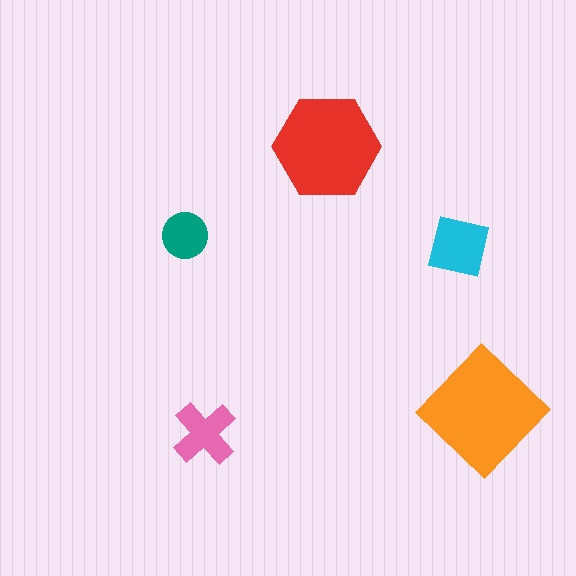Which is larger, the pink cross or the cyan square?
The cyan square.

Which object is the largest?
The orange diamond.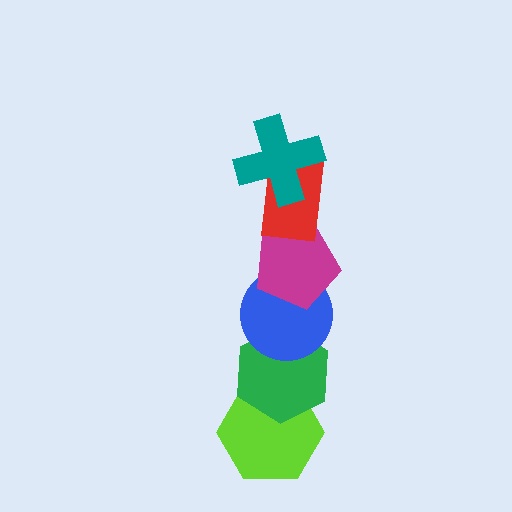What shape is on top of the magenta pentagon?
The red rectangle is on top of the magenta pentagon.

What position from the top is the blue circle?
The blue circle is 4th from the top.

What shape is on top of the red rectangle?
The teal cross is on top of the red rectangle.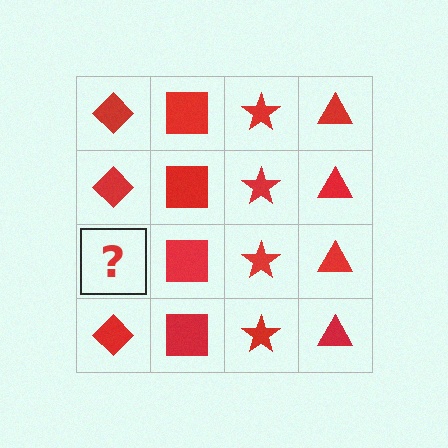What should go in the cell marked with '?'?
The missing cell should contain a red diamond.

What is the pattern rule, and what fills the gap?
The rule is that each column has a consistent shape. The gap should be filled with a red diamond.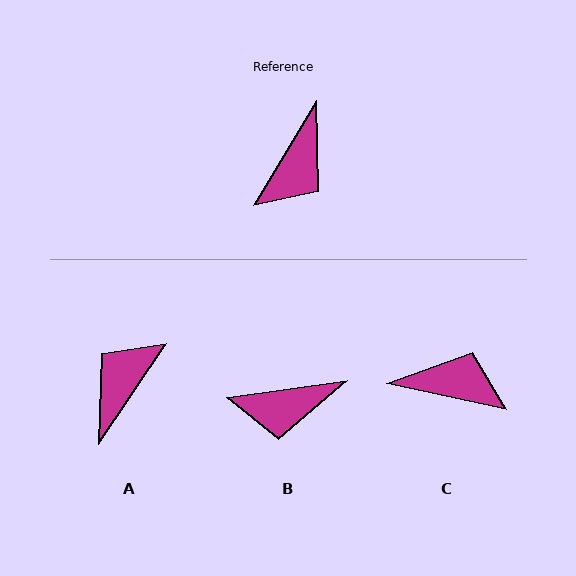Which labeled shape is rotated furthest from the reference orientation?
A, about 176 degrees away.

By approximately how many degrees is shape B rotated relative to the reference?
Approximately 51 degrees clockwise.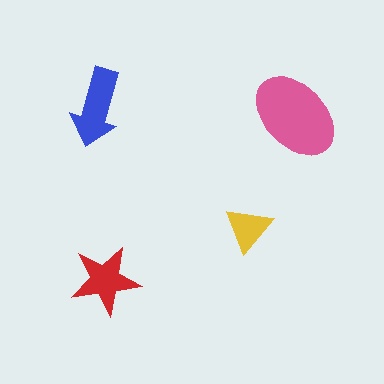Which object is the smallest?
The yellow triangle.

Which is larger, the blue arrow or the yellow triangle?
The blue arrow.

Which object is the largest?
The pink ellipse.